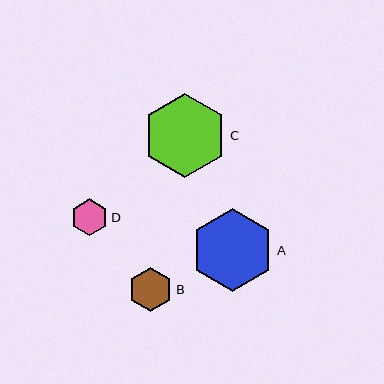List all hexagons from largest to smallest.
From largest to smallest: C, A, B, D.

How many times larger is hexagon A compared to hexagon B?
Hexagon A is approximately 1.9 times the size of hexagon B.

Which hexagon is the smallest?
Hexagon D is the smallest with a size of approximately 37 pixels.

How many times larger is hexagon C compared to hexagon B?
Hexagon C is approximately 1.9 times the size of hexagon B.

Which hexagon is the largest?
Hexagon C is the largest with a size of approximately 84 pixels.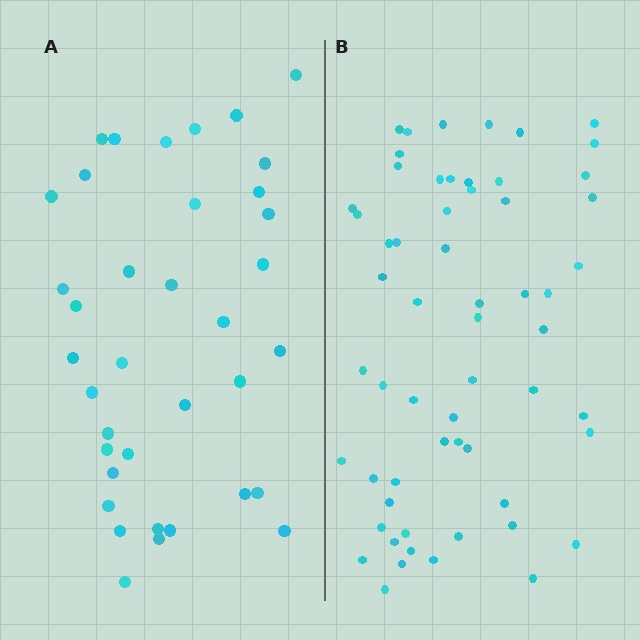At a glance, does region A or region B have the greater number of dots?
Region B (the right region) has more dots.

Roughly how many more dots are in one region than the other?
Region B has approximately 20 more dots than region A.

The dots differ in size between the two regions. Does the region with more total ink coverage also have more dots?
No. Region A has more total ink coverage because its dots are larger, but region B actually contains more individual dots. Total area can be misleading — the number of items is what matters here.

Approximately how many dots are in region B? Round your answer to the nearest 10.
About 60 dots. (The exact count is 59, which rounds to 60.)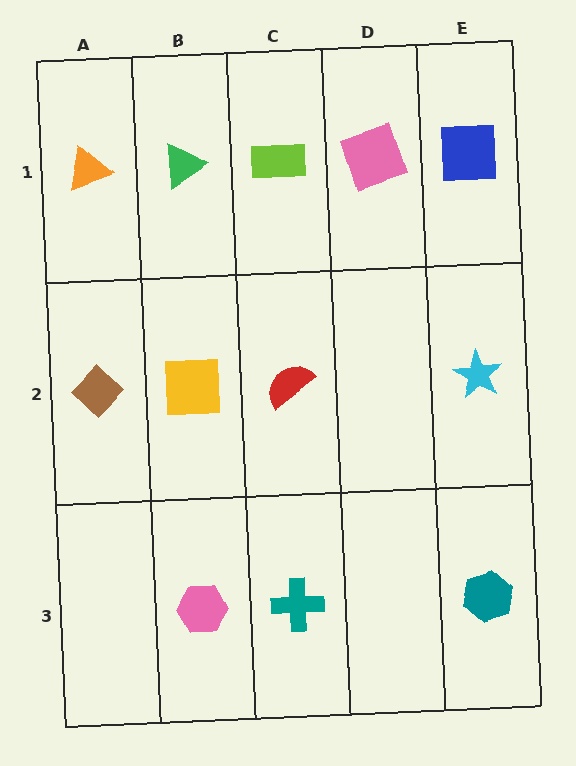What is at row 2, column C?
A red semicircle.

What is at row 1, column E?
A blue square.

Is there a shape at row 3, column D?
No, that cell is empty.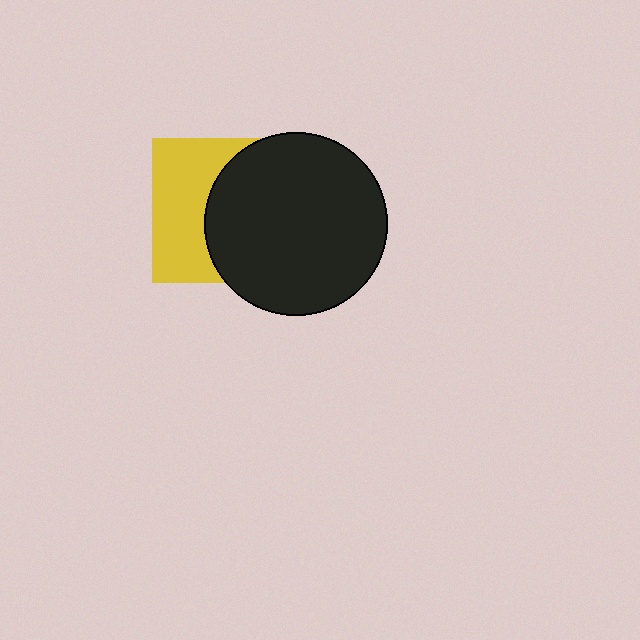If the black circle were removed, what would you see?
You would see the complete yellow square.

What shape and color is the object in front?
The object in front is a black circle.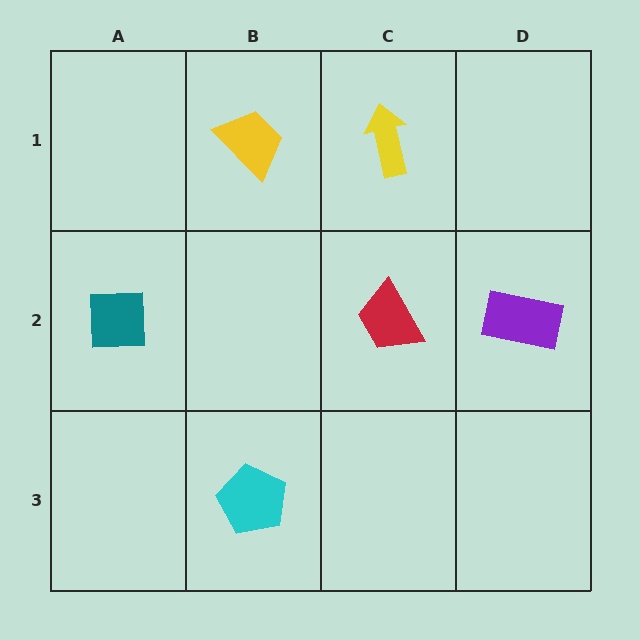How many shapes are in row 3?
1 shape.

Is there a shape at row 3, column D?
No, that cell is empty.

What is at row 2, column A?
A teal square.